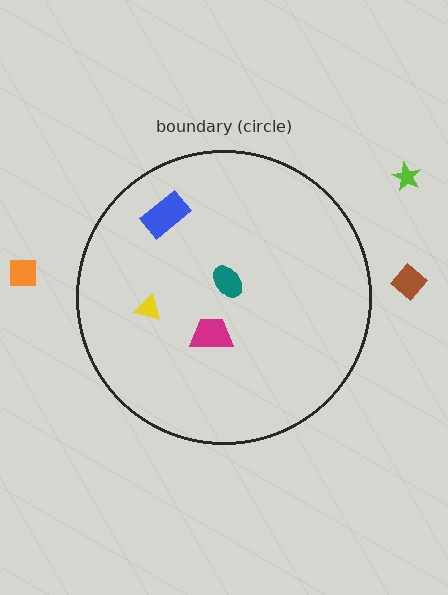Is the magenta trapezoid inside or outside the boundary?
Inside.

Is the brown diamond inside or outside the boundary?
Outside.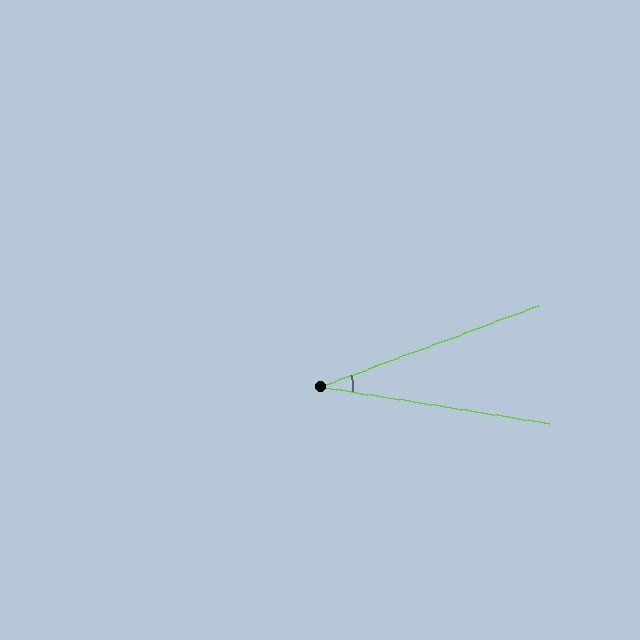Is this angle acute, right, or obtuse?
It is acute.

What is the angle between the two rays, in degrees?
Approximately 29 degrees.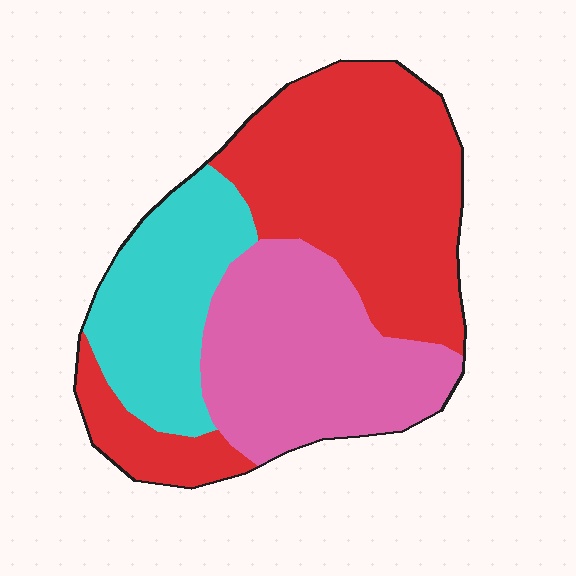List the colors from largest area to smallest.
From largest to smallest: red, pink, cyan.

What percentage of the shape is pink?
Pink takes up about one third (1/3) of the shape.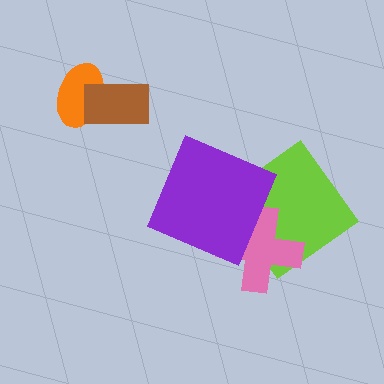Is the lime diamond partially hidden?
Yes, it is partially covered by another shape.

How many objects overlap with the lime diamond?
2 objects overlap with the lime diamond.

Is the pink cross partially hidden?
Yes, it is partially covered by another shape.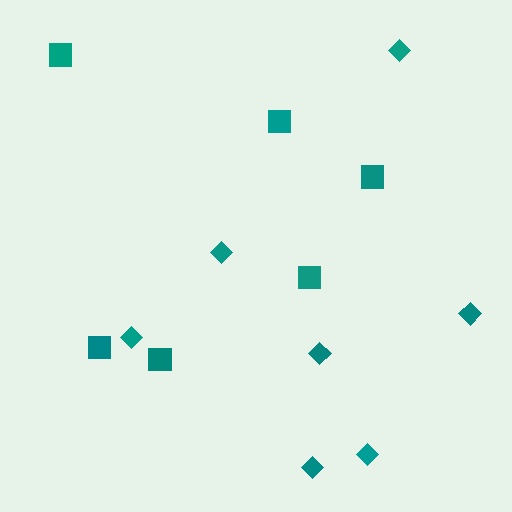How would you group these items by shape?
There are 2 groups: one group of diamonds (7) and one group of squares (6).